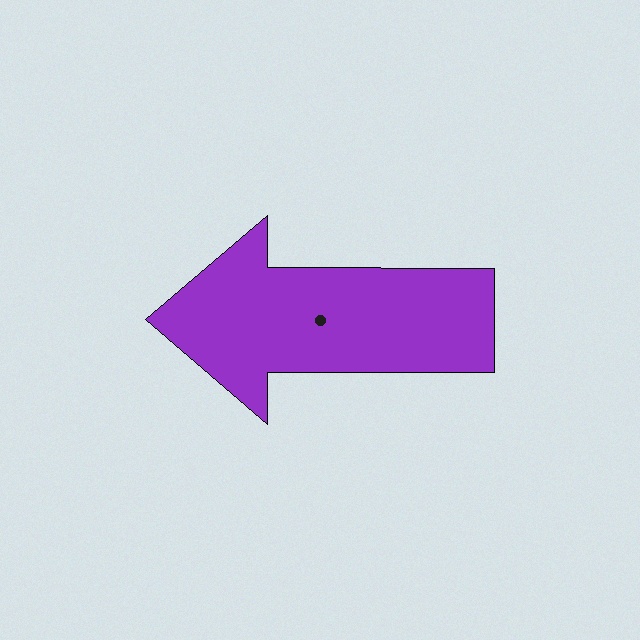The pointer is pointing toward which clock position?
Roughly 9 o'clock.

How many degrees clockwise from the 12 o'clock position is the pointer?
Approximately 270 degrees.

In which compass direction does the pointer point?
West.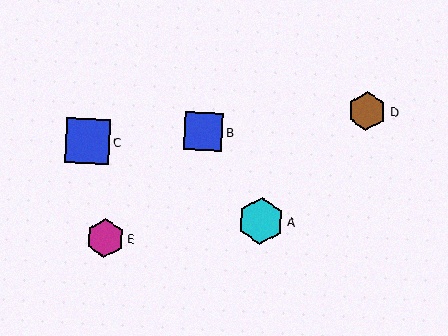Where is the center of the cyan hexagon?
The center of the cyan hexagon is at (261, 221).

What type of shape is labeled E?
Shape E is a magenta hexagon.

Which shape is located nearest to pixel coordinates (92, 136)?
The blue square (labeled C) at (88, 141) is nearest to that location.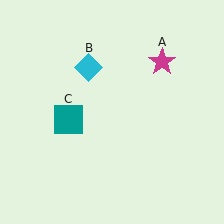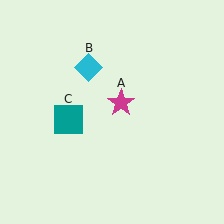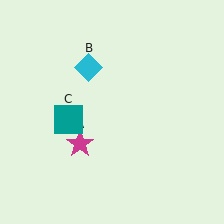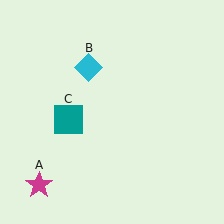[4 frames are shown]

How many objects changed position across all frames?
1 object changed position: magenta star (object A).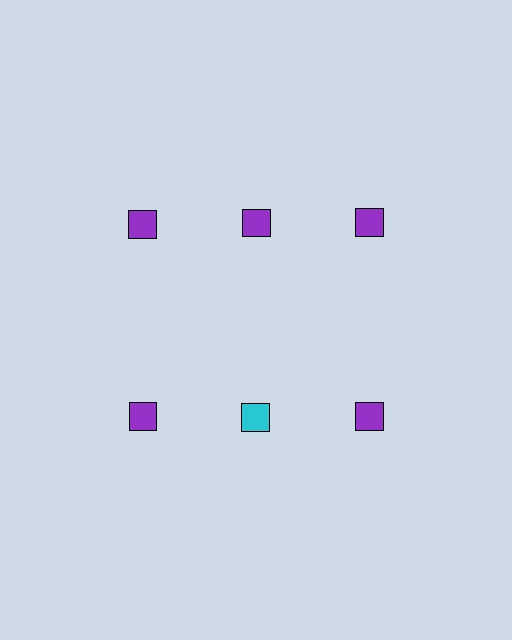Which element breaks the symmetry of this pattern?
The cyan square in the second row, second from left column breaks the symmetry. All other shapes are purple squares.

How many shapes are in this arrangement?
There are 6 shapes arranged in a grid pattern.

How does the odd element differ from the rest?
It has a different color: cyan instead of purple.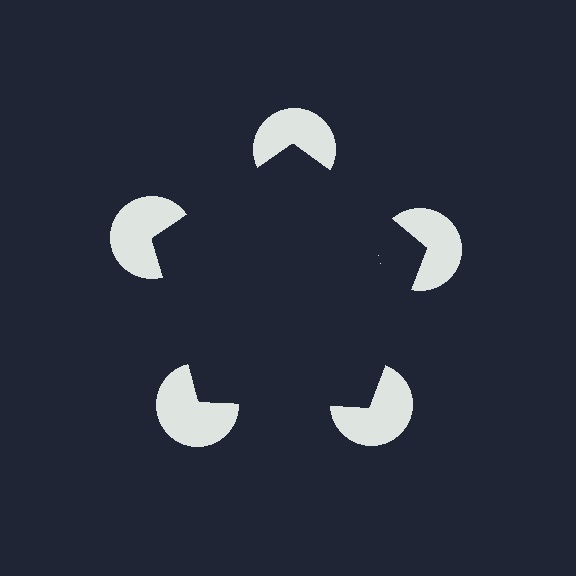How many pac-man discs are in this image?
There are 5 — one at each vertex of the illusory pentagon.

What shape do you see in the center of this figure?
An illusory pentagon — its edges are inferred from the aligned wedge cuts in the pac-man discs, not physically drawn.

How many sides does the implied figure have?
5 sides.